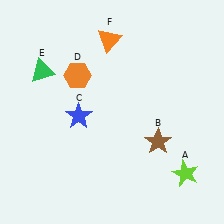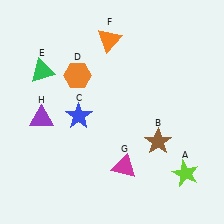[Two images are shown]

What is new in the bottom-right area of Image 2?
A magenta triangle (G) was added in the bottom-right area of Image 2.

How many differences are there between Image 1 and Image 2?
There are 2 differences between the two images.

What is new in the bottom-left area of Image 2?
A purple triangle (H) was added in the bottom-left area of Image 2.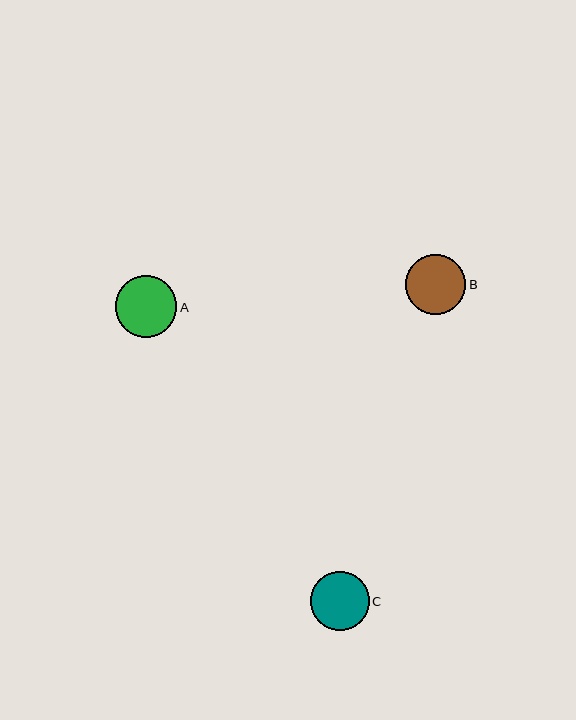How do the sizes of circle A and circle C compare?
Circle A and circle C are approximately the same size.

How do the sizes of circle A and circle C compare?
Circle A and circle C are approximately the same size.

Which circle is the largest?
Circle A is the largest with a size of approximately 62 pixels.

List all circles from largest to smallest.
From largest to smallest: A, B, C.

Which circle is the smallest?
Circle C is the smallest with a size of approximately 59 pixels.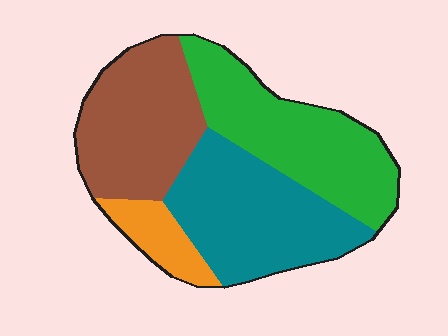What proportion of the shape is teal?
Teal takes up about one third (1/3) of the shape.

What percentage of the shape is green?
Green takes up about one third (1/3) of the shape.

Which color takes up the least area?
Orange, at roughly 10%.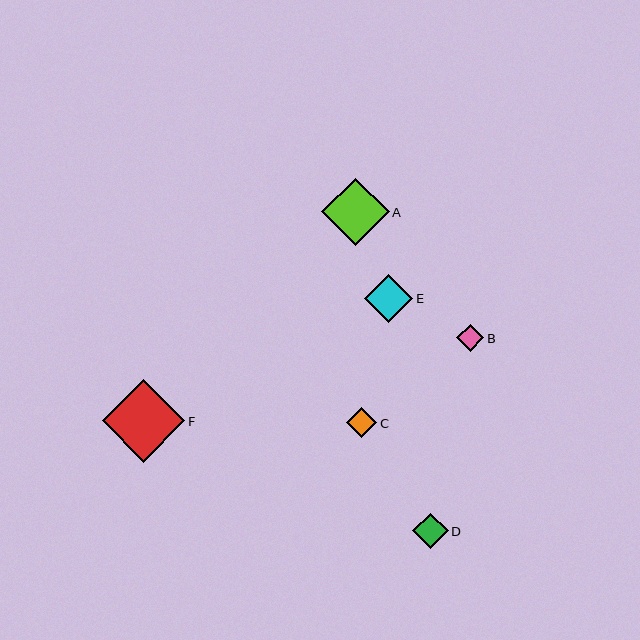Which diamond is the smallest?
Diamond B is the smallest with a size of approximately 27 pixels.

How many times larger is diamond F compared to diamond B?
Diamond F is approximately 3.0 times the size of diamond B.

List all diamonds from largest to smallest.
From largest to smallest: F, A, E, D, C, B.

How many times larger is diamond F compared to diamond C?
Diamond F is approximately 2.7 times the size of diamond C.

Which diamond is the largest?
Diamond F is the largest with a size of approximately 82 pixels.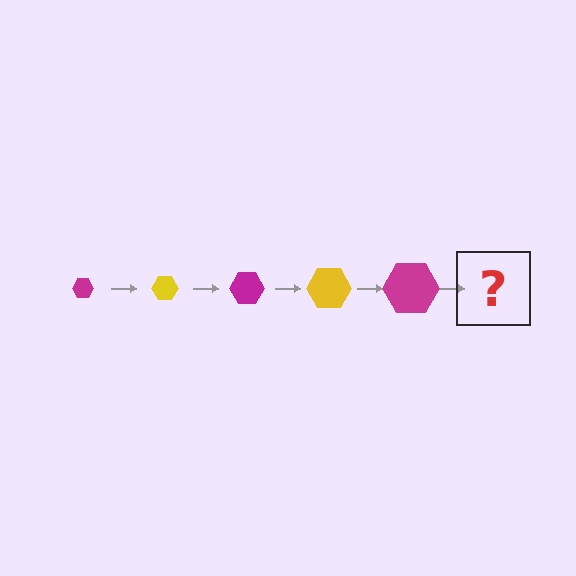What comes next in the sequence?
The next element should be a yellow hexagon, larger than the previous one.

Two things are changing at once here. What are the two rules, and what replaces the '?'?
The two rules are that the hexagon grows larger each step and the color cycles through magenta and yellow. The '?' should be a yellow hexagon, larger than the previous one.